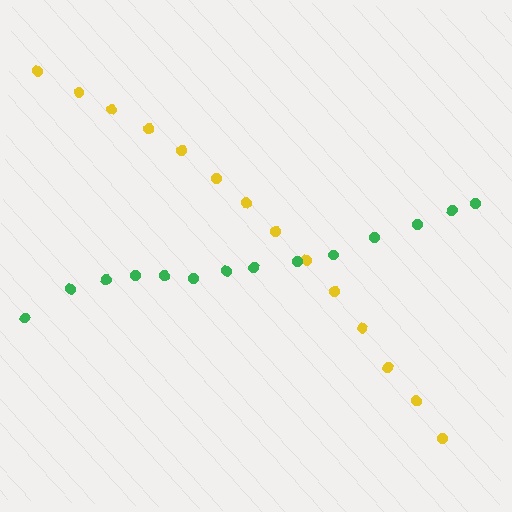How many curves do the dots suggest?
There are 2 distinct paths.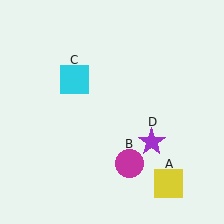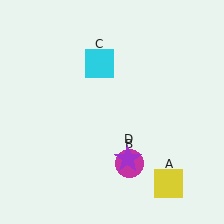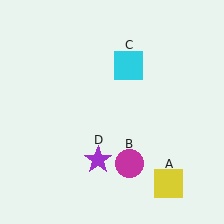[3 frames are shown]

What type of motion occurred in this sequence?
The cyan square (object C), purple star (object D) rotated clockwise around the center of the scene.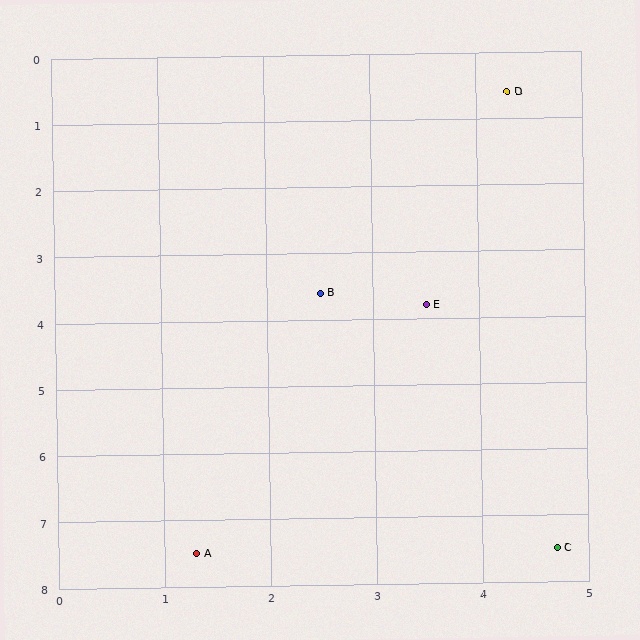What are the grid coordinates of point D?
Point D is at approximately (4.3, 0.6).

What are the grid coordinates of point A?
Point A is at approximately (1.3, 7.5).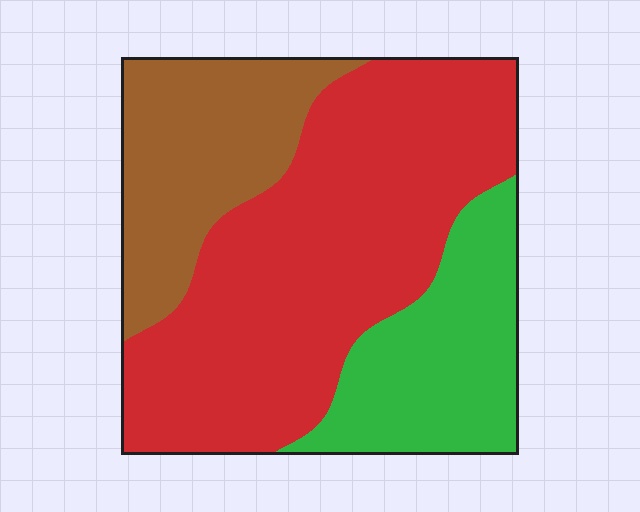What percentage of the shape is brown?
Brown covers about 25% of the shape.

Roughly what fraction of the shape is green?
Green takes up about one fifth (1/5) of the shape.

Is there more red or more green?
Red.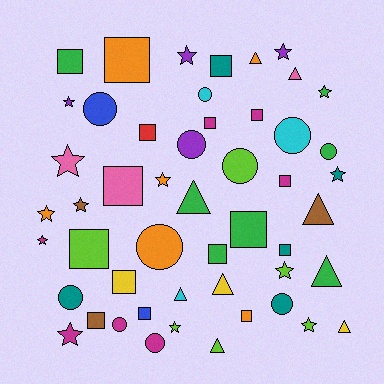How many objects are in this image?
There are 50 objects.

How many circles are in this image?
There are 11 circles.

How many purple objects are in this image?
There are 4 purple objects.